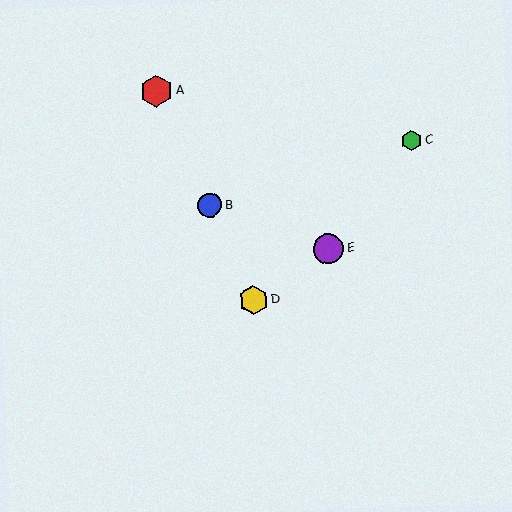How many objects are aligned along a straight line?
3 objects (A, B, D) are aligned along a straight line.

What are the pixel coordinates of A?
Object A is at (157, 91).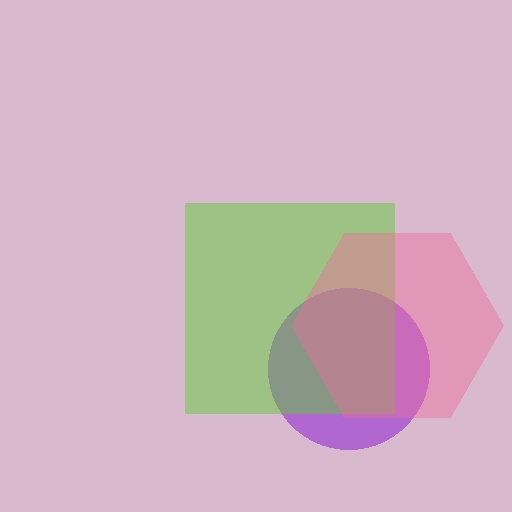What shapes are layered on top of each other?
The layered shapes are: a purple circle, a lime square, a pink hexagon.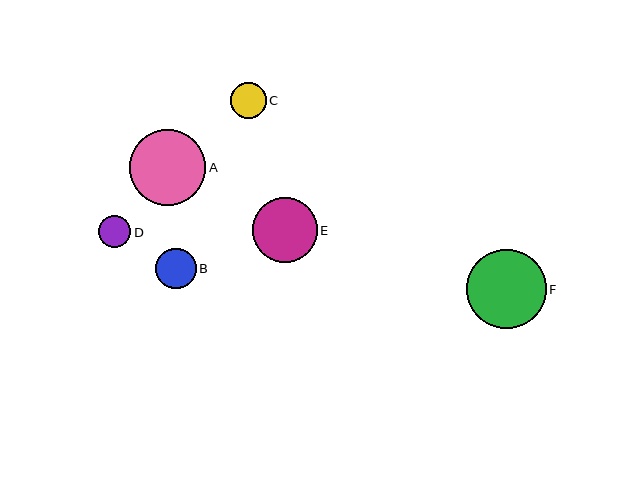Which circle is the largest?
Circle F is the largest with a size of approximately 79 pixels.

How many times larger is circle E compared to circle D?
Circle E is approximately 2.0 times the size of circle D.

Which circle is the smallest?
Circle D is the smallest with a size of approximately 32 pixels.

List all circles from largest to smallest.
From largest to smallest: F, A, E, B, C, D.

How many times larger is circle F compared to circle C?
Circle F is approximately 2.2 times the size of circle C.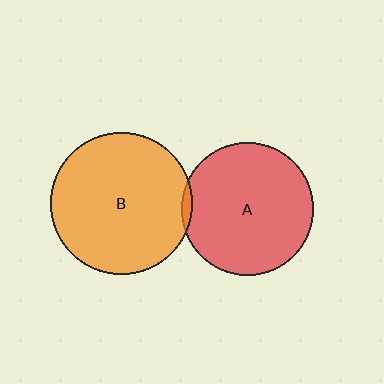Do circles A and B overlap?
Yes.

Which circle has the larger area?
Circle B (orange).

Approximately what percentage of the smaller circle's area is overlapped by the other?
Approximately 5%.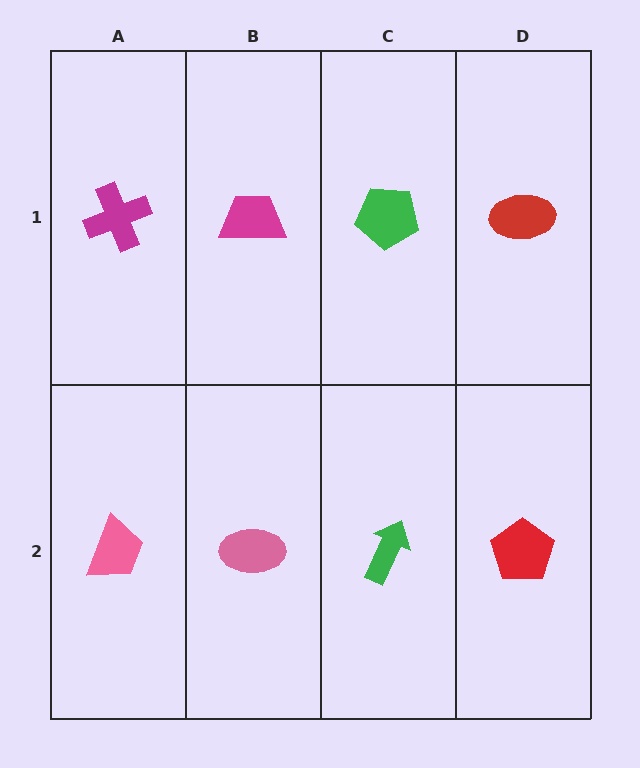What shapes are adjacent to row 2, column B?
A magenta trapezoid (row 1, column B), a pink trapezoid (row 2, column A), a green arrow (row 2, column C).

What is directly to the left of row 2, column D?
A green arrow.